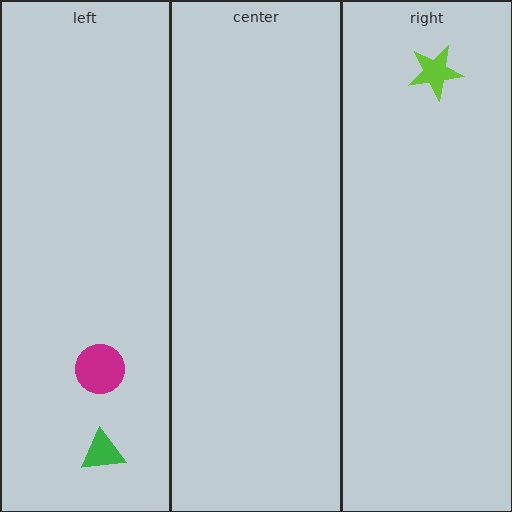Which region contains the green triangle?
The left region.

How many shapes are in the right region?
1.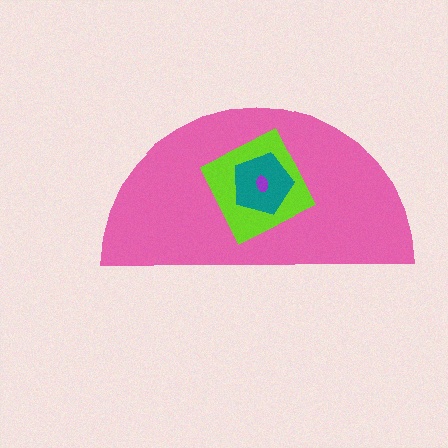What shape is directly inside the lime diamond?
The teal pentagon.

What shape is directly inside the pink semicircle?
The lime diamond.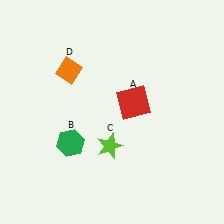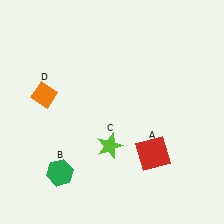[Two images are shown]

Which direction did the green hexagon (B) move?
The green hexagon (B) moved down.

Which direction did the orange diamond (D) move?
The orange diamond (D) moved left.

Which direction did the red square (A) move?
The red square (A) moved down.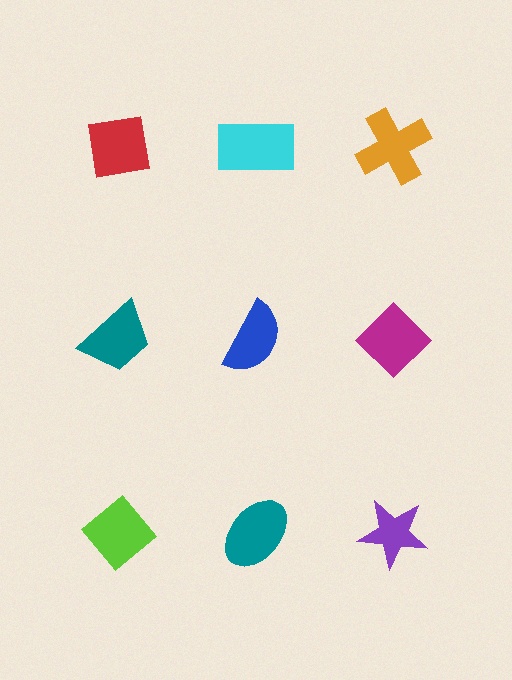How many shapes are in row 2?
3 shapes.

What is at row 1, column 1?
A red square.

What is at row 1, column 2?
A cyan rectangle.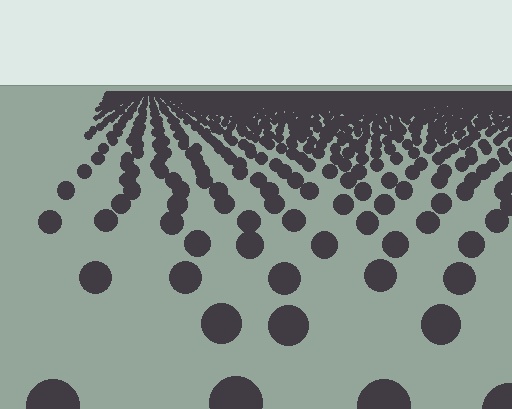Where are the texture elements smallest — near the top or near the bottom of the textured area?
Near the top.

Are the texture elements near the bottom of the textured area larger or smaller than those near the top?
Larger. Near the bottom, elements are closer to the viewer and appear at a bigger on-screen size.